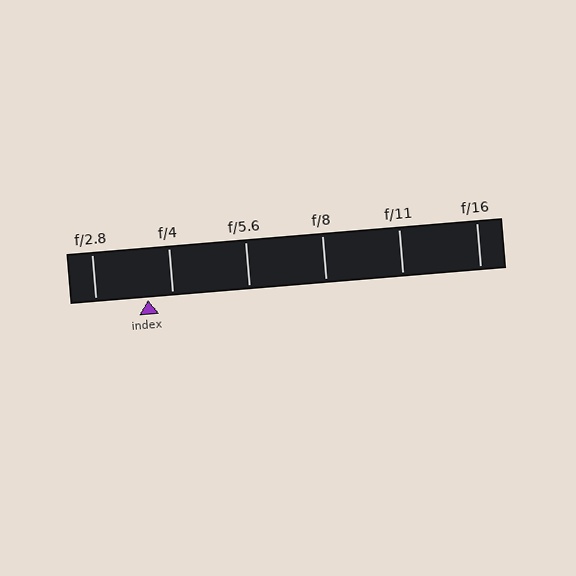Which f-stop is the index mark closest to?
The index mark is closest to f/4.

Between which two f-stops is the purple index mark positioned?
The index mark is between f/2.8 and f/4.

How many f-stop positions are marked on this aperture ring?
There are 6 f-stop positions marked.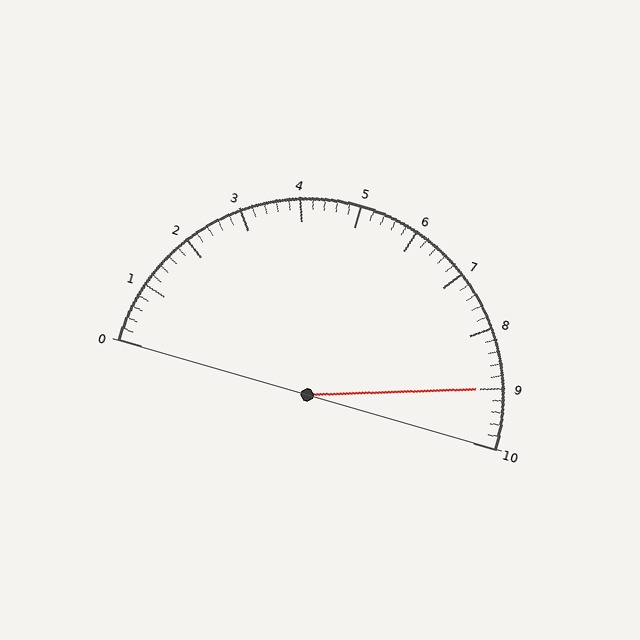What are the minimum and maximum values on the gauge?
The gauge ranges from 0 to 10.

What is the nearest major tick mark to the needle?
The nearest major tick mark is 9.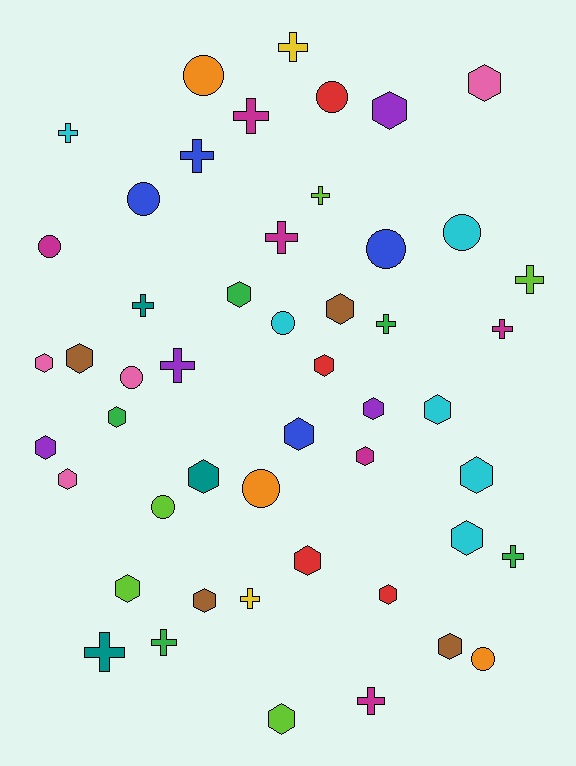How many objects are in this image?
There are 50 objects.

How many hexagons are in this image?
There are 23 hexagons.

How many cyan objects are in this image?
There are 6 cyan objects.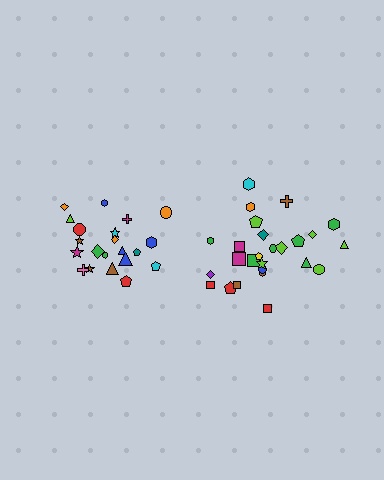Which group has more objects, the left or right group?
The right group.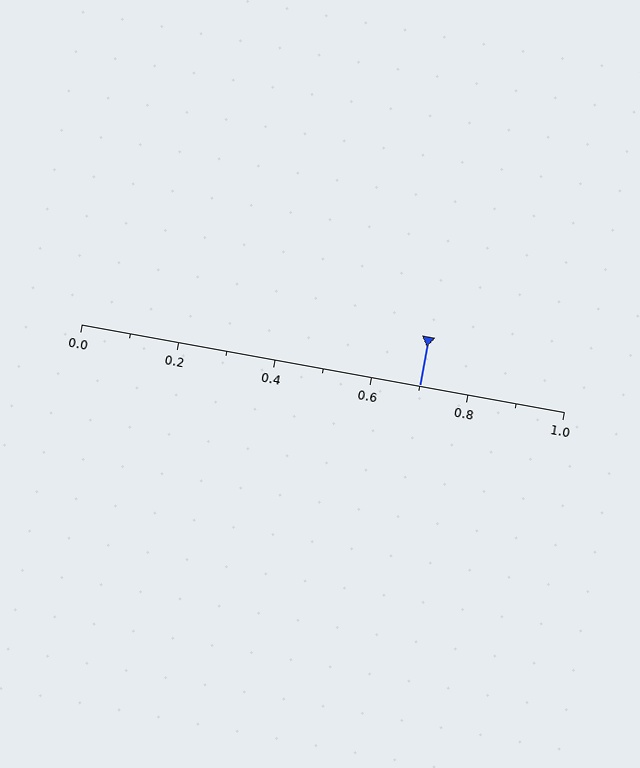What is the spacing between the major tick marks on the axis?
The major ticks are spaced 0.2 apart.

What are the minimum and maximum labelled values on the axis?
The axis runs from 0.0 to 1.0.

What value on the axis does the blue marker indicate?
The marker indicates approximately 0.7.